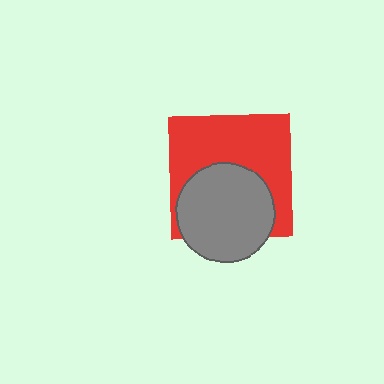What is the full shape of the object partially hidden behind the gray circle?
The partially hidden object is a red square.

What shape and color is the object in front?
The object in front is a gray circle.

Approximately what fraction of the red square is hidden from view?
Roughly 43% of the red square is hidden behind the gray circle.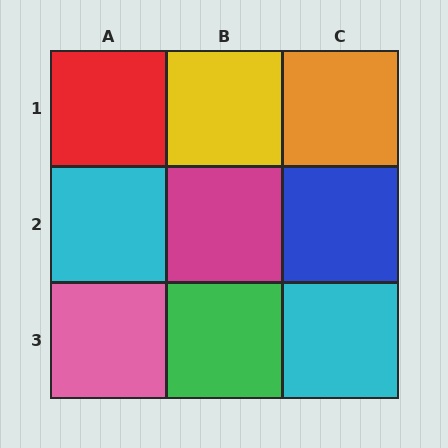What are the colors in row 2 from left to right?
Cyan, magenta, blue.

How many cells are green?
1 cell is green.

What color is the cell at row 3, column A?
Pink.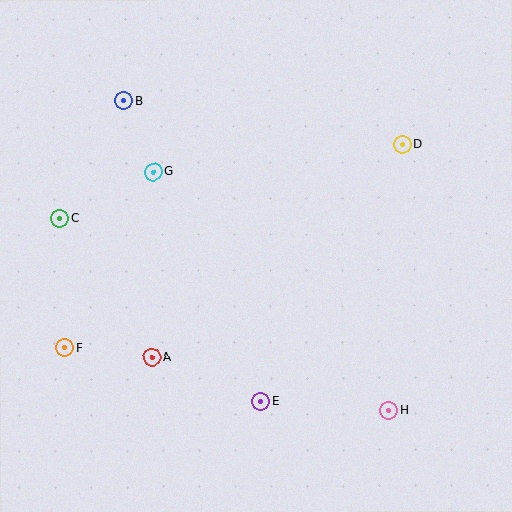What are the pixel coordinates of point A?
Point A is at (152, 357).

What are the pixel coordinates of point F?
Point F is at (65, 348).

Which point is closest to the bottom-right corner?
Point H is closest to the bottom-right corner.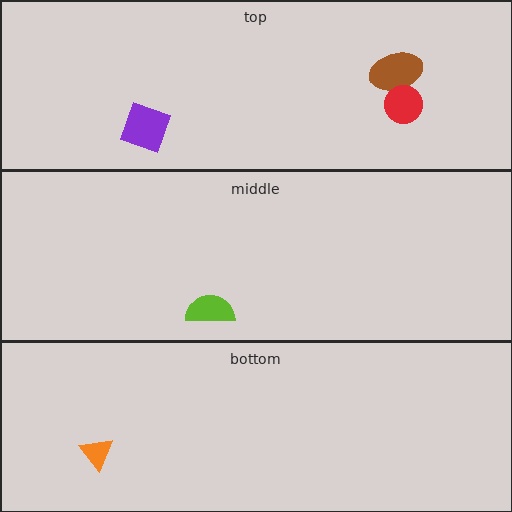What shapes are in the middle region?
The lime semicircle.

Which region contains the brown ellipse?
The top region.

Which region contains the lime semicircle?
The middle region.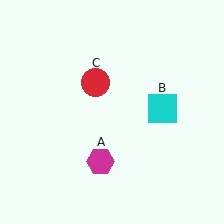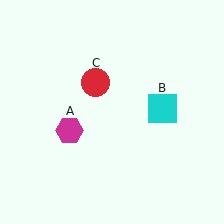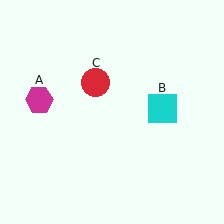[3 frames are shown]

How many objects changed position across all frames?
1 object changed position: magenta hexagon (object A).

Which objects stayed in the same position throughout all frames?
Cyan square (object B) and red circle (object C) remained stationary.